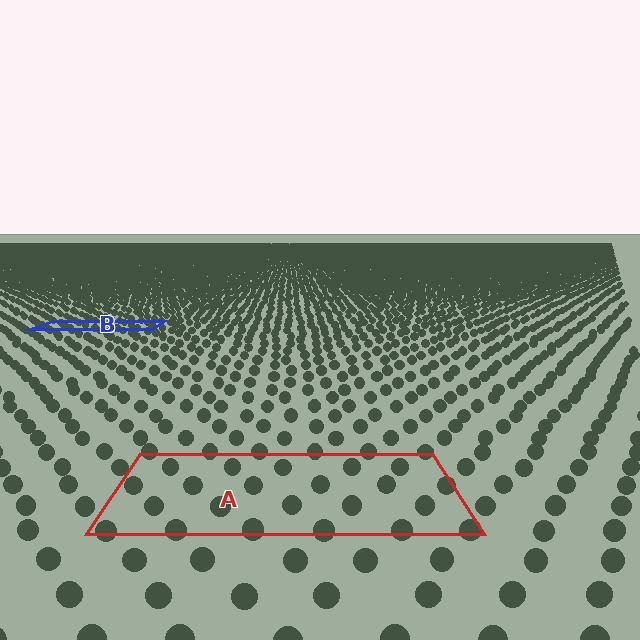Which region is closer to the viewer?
Region A is closer. The texture elements there are larger and more spread out.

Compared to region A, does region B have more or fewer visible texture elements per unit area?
Region B has more texture elements per unit area — they are packed more densely because it is farther away.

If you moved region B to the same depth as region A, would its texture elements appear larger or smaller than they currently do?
They would appear larger. At a closer depth, the same texture elements are projected at a bigger on-screen size.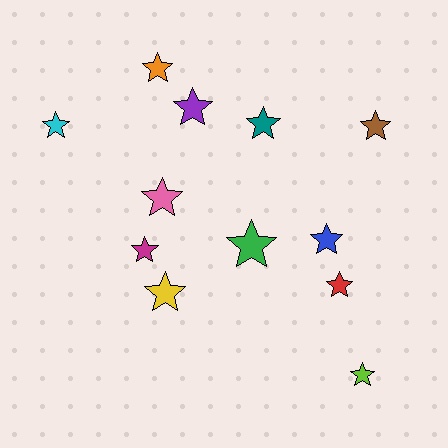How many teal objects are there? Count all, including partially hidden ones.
There is 1 teal object.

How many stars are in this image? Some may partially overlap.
There are 12 stars.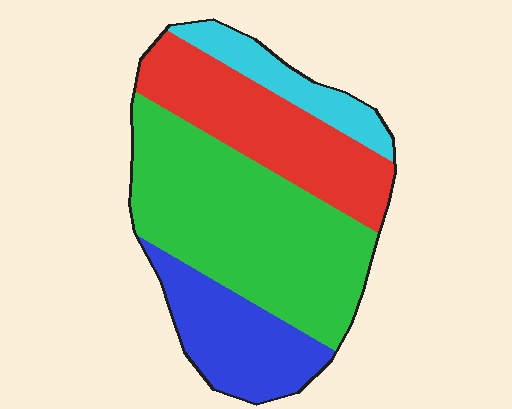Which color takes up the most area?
Green, at roughly 45%.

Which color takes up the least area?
Cyan, at roughly 10%.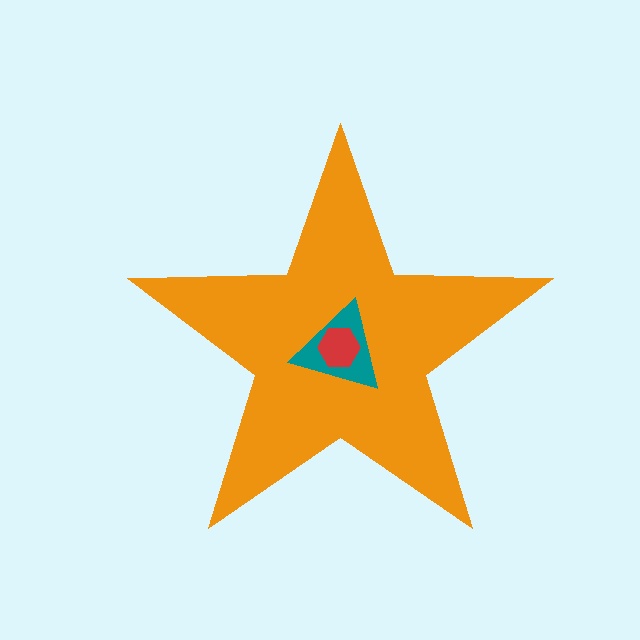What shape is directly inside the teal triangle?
The red hexagon.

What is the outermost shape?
The orange star.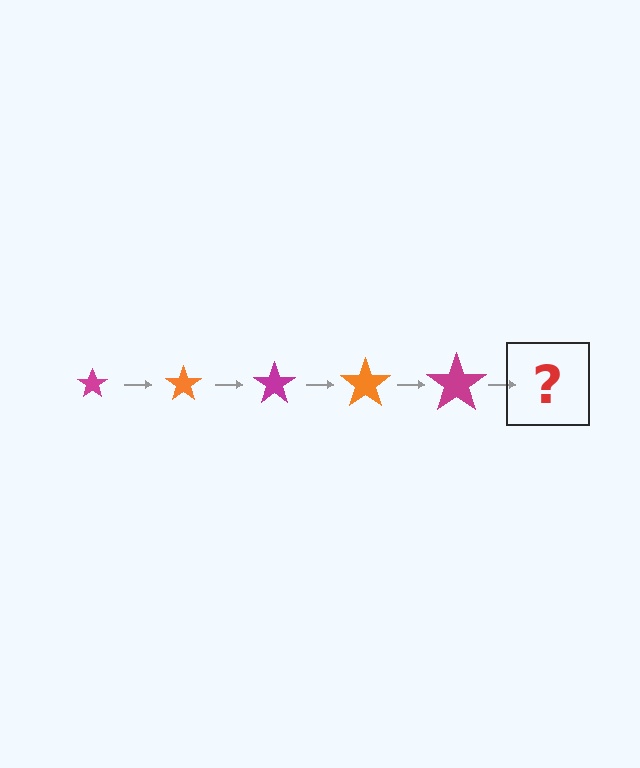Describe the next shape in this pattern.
It should be an orange star, larger than the previous one.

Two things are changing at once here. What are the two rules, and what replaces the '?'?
The two rules are that the star grows larger each step and the color cycles through magenta and orange. The '?' should be an orange star, larger than the previous one.